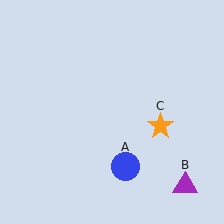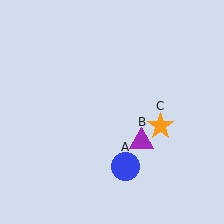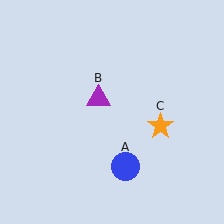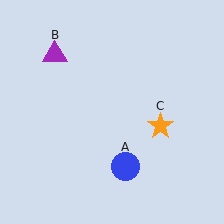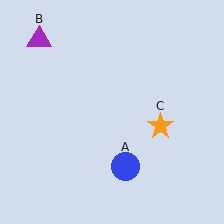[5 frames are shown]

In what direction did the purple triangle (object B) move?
The purple triangle (object B) moved up and to the left.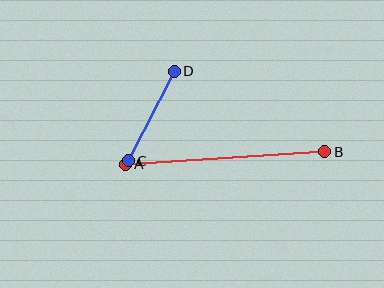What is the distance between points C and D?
The distance is approximately 101 pixels.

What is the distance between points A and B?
The distance is approximately 200 pixels.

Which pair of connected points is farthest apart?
Points A and B are farthest apart.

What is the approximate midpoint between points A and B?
The midpoint is at approximately (225, 158) pixels.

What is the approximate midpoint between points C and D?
The midpoint is at approximately (151, 116) pixels.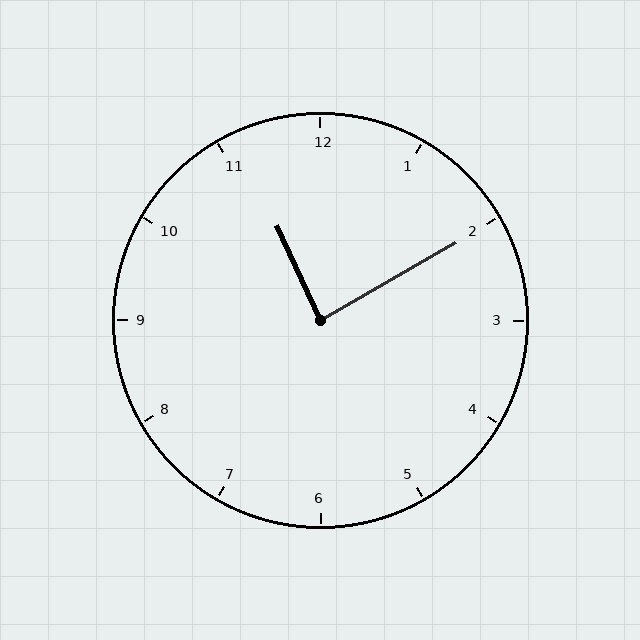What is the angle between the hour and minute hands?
Approximately 85 degrees.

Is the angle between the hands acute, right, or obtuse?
It is right.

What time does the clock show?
11:10.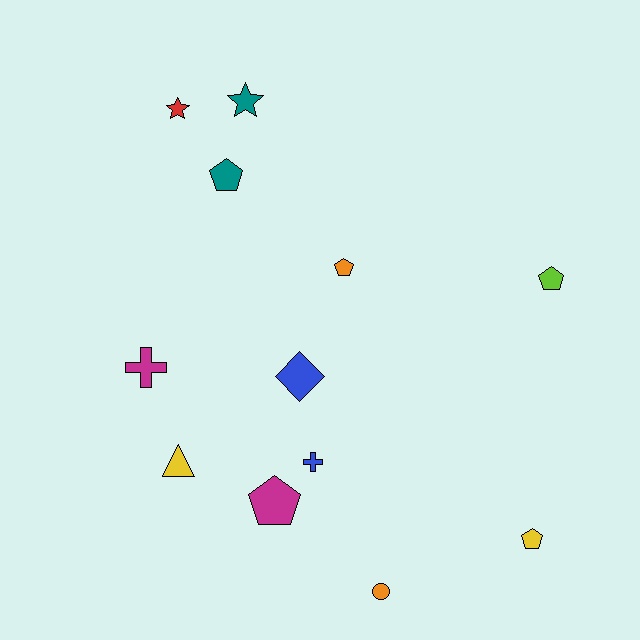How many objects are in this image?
There are 12 objects.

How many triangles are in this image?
There is 1 triangle.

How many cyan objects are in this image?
There are no cyan objects.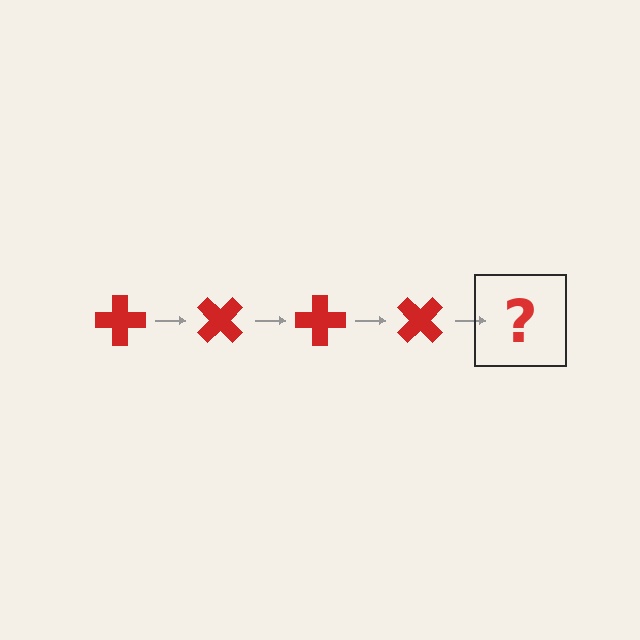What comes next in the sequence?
The next element should be a red cross rotated 180 degrees.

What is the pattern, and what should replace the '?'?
The pattern is that the cross rotates 45 degrees each step. The '?' should be a red cross rotated 180 degrees.